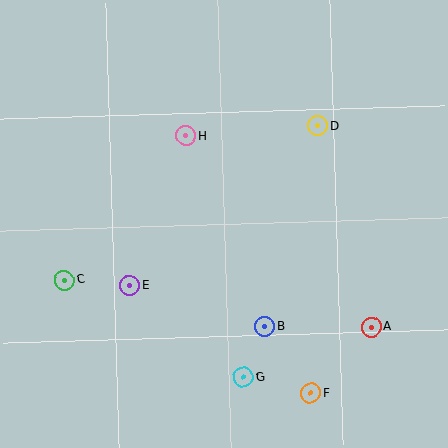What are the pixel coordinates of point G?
Point G is at (243, 377).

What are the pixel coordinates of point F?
Point F is at (311, 393).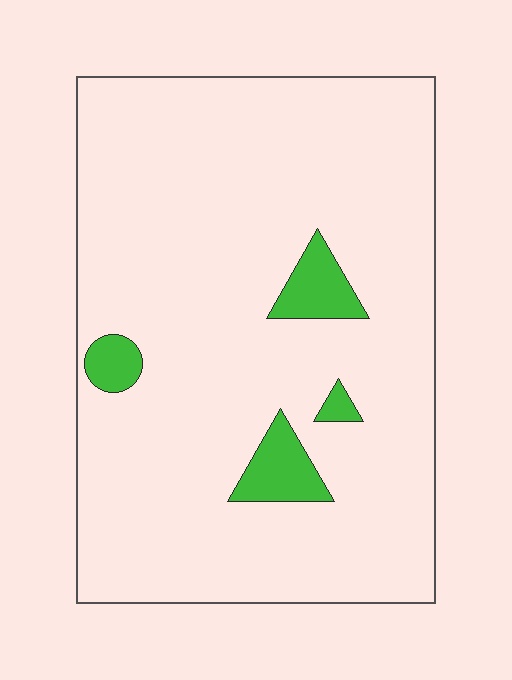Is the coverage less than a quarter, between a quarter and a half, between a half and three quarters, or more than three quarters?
Less than a quarter.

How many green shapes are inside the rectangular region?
4.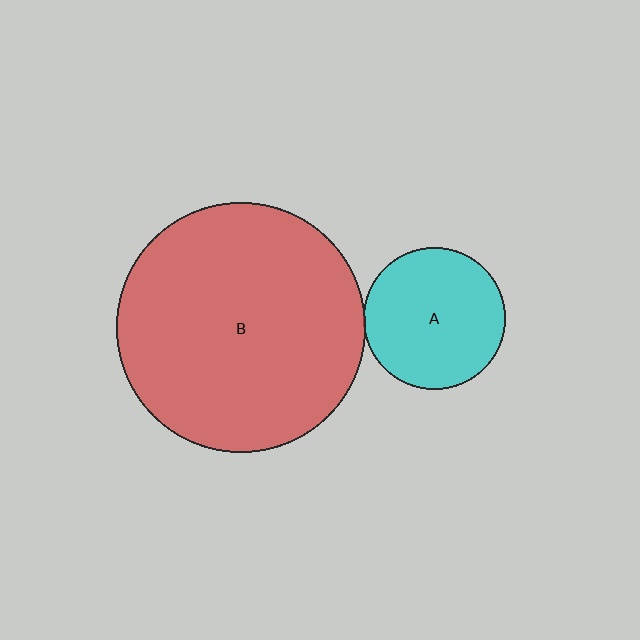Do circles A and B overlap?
Yes.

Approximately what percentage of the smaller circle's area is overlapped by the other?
Approximately 5%.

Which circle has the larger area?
Circle B (red).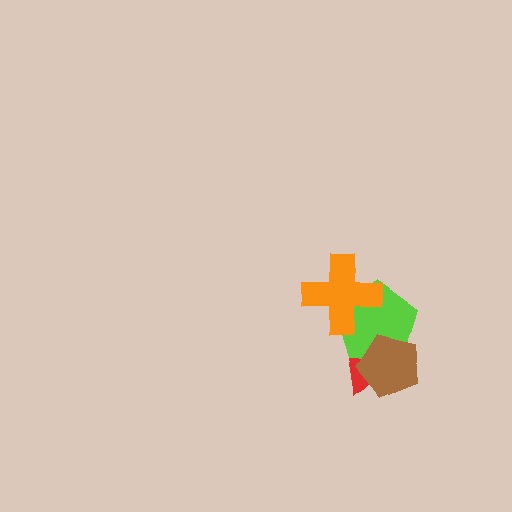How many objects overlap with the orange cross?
1 object overlaps with the orange cross.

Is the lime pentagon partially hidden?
Yes, it is partially covered by another shape.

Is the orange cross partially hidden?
No, no other shape covers it.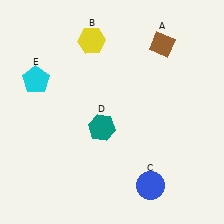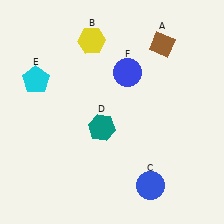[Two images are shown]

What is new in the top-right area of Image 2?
A blue circle (F) was added in the top-right area of Image 2.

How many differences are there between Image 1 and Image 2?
There is 1 difference between the two images.